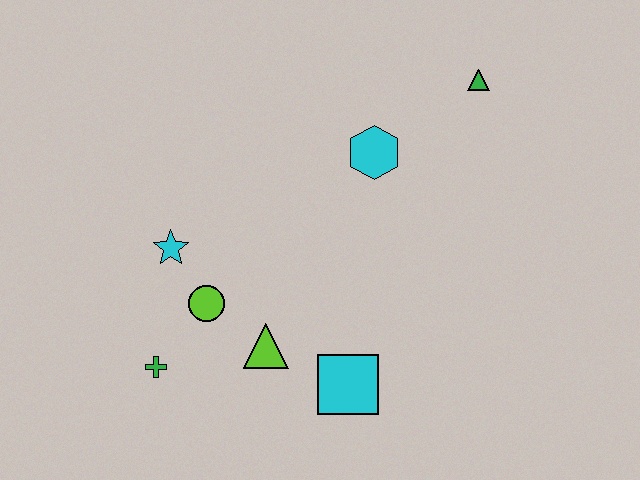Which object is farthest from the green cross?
The green triangle is farthest from the green cross.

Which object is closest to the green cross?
The lime circle is closest to the green cross.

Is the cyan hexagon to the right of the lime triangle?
Yes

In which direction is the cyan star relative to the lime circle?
The cyan star is above the lime circle.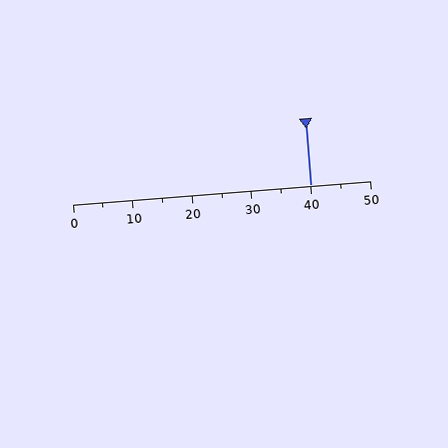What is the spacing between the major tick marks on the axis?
The major ticks are spaced 10 apart.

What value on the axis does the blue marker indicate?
The marker indicates approximately 40.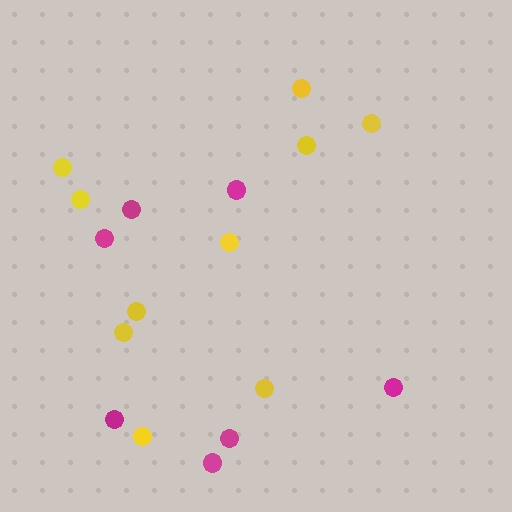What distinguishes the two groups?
There are 2 groups: one group of magenta circles (7) and one group of yellow circles (10).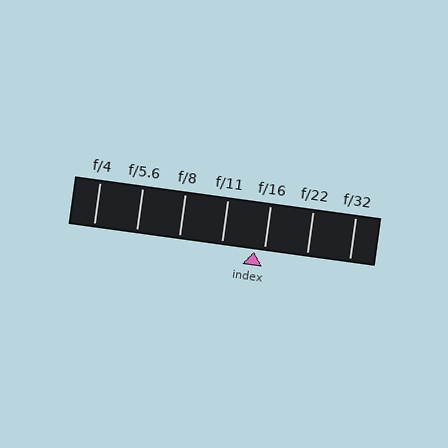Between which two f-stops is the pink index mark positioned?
The index mark is between f/11 and f/16.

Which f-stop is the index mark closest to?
The index mark is closest to f/16.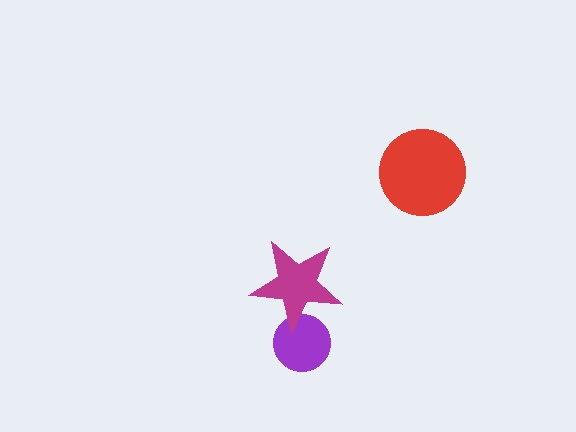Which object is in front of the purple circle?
The magenta star is in front of the purple circle.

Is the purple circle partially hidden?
Yes, it is partially covered by another shape.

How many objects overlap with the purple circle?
1 object overlaps with the purple circle.